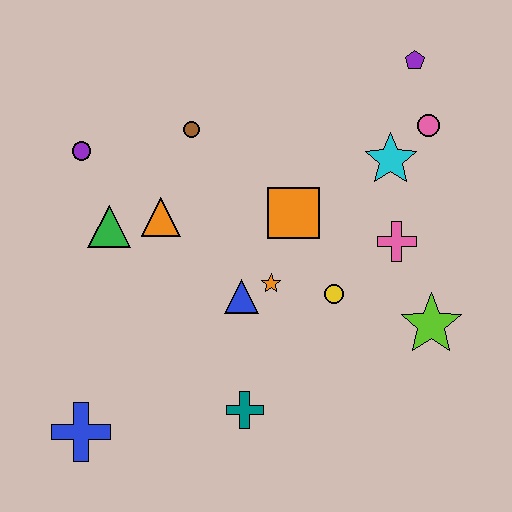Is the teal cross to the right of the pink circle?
No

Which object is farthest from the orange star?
The purple pentagon is farthest from the orange star.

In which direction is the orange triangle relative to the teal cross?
The orange triangle is above the teal cross.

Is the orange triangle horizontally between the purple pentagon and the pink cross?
No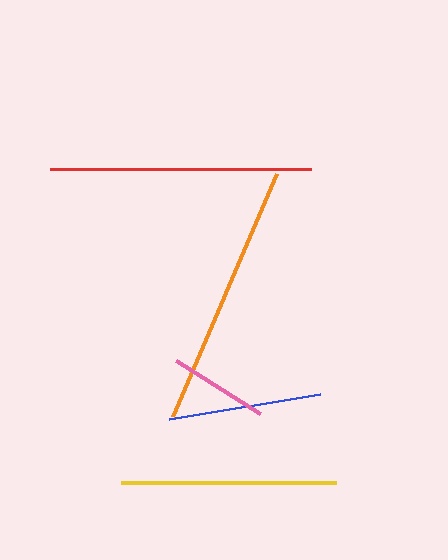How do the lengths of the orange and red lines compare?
The orange and red lines are approximately the same length.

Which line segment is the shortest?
The pink line is the shortest at approximately 99 pixels.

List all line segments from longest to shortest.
From longest to shortest: orange, red, yellow, blue, pink.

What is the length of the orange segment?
The orange segment is approximately 265 pixels long.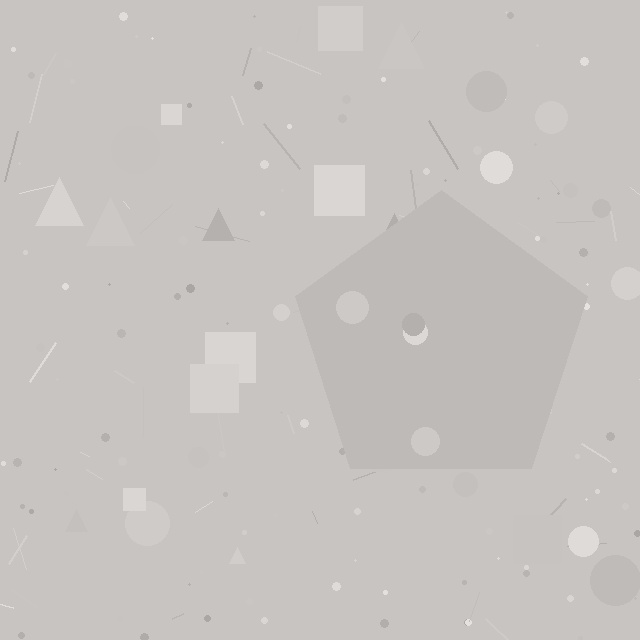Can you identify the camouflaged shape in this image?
The camouflaged shape is a pentagon.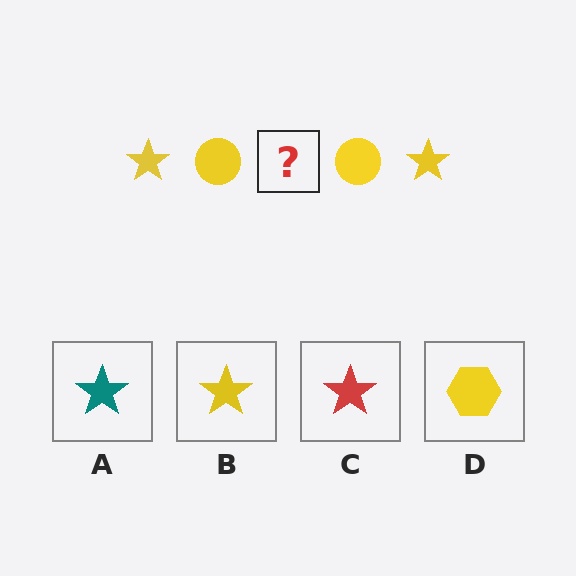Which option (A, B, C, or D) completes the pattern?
B.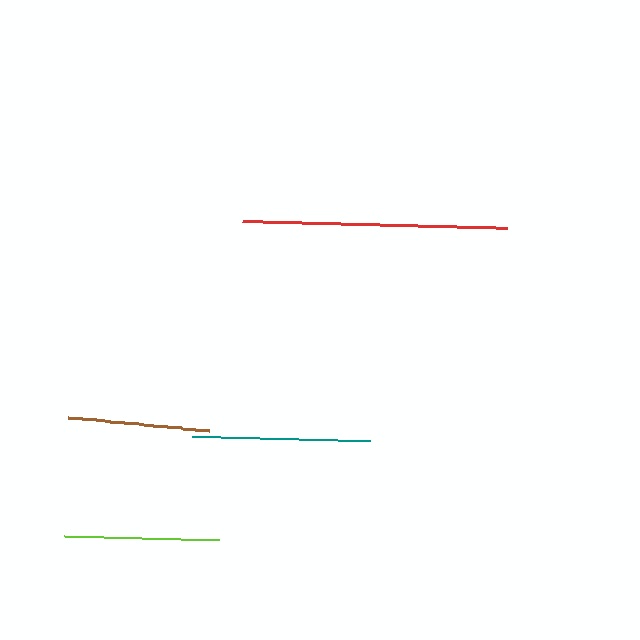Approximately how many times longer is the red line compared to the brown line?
The red line is approximately 1.9 times the length of the brown line.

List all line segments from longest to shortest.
From longest to shortest: red, teal, lime, brown.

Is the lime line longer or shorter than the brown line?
The lime line is longer than the brown line.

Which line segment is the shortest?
The brown line is the shortest at approximately 141 pixels.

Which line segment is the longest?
The red line is the longest at approximately 265 pixels.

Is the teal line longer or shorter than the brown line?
The teal line is longer than the brown line.